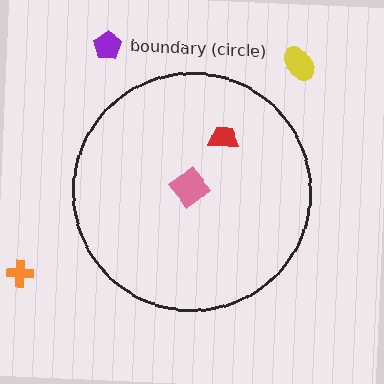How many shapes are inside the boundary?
2 inside, 3 outside.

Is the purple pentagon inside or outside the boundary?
Outside.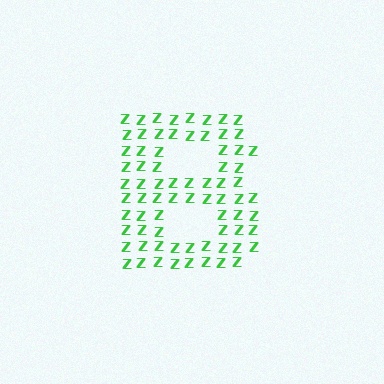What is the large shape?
The large shape is the letter B.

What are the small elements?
The small elements are letter Z's.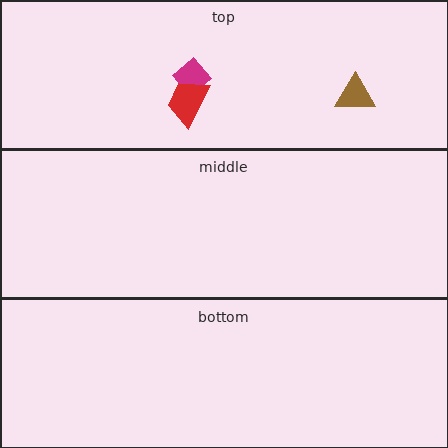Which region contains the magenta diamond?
The top region.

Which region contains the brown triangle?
The top region.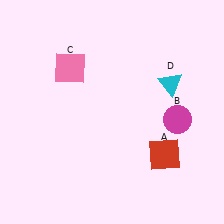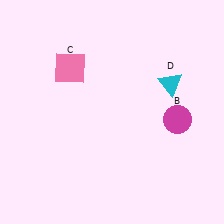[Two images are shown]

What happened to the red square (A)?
The red square (A) was removed in Image 2. It was in the bottom-right area of Image 1.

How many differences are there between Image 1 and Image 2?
There is 1 difference between the two images.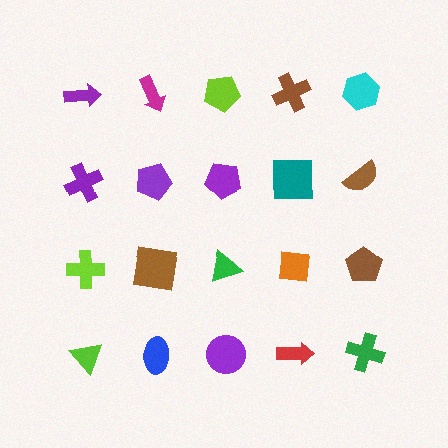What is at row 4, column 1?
A lime triangle.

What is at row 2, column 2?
A purple pentagon.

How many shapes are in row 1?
5 shapes.